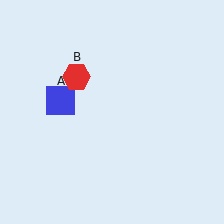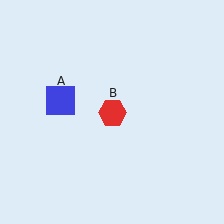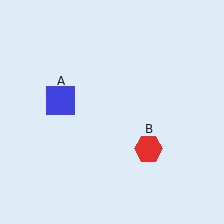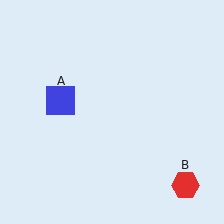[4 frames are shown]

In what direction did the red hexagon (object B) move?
The red hexagon (object B) moved down and to the right.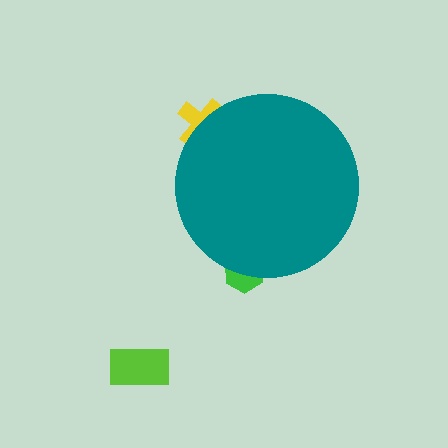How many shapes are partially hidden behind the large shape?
2 shapes are partially hidden.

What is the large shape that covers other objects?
A teal circle.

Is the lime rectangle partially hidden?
No, the lime rectangle is fully visible.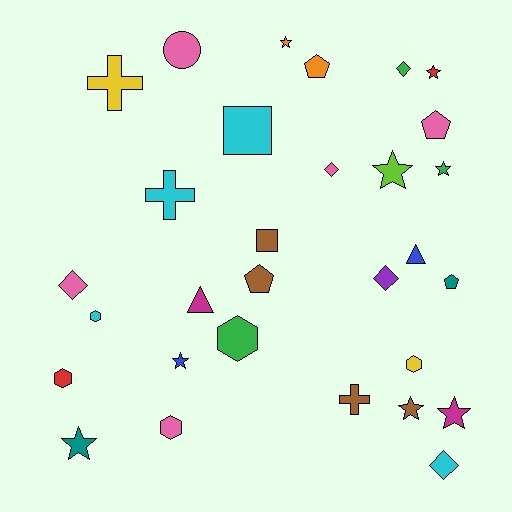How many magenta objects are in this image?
There are 2 magenta objects.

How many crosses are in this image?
There are 3 crosses.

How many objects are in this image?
There are 30 objects.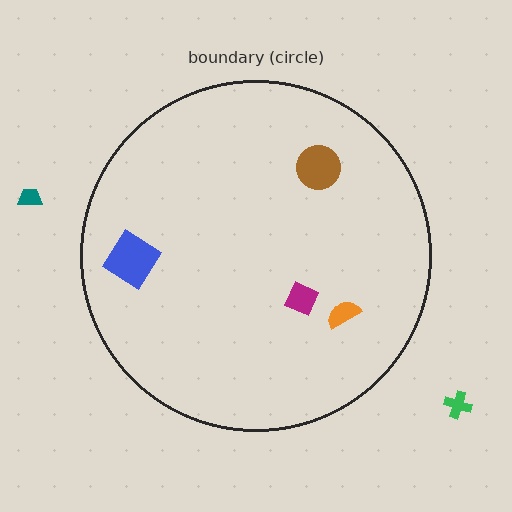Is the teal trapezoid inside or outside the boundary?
Outside.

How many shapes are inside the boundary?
4 inside, 2 outside.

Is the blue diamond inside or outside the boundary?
Inside.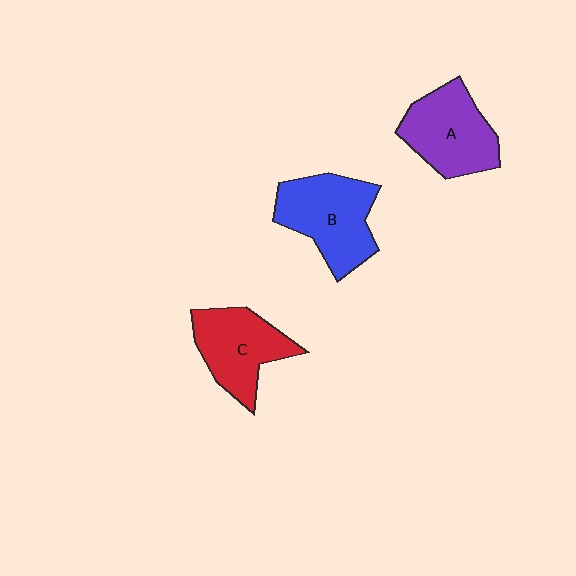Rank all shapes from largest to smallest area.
From largest to smallest: B (blue), A (purple), C (red).